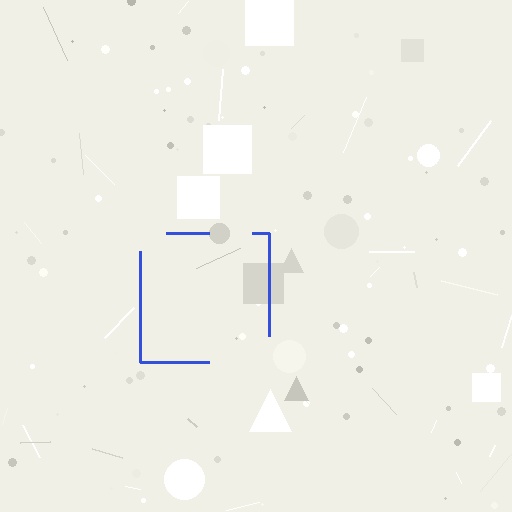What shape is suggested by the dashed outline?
The dashed outline suggests a square.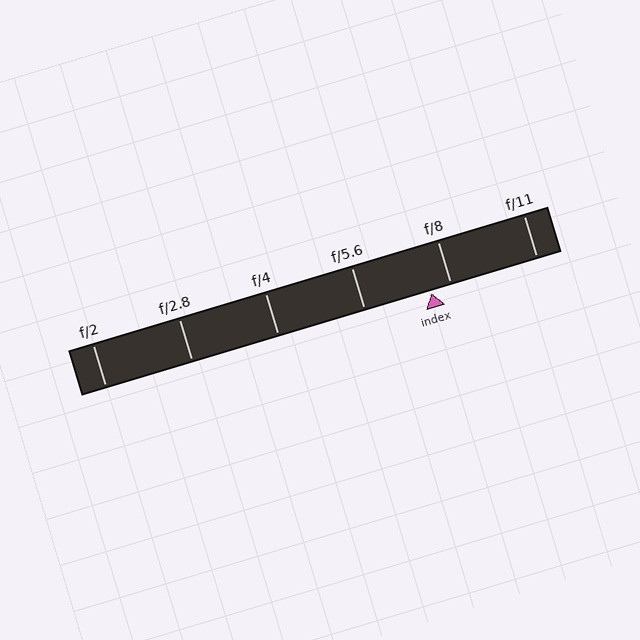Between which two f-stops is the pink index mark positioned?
The index mark is between f/5.6 and f/8.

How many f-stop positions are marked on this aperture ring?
There are 6 f-stop positions marked.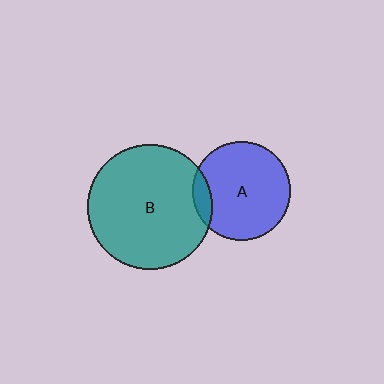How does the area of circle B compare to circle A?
Approximately 1.6 times.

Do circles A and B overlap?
Yes.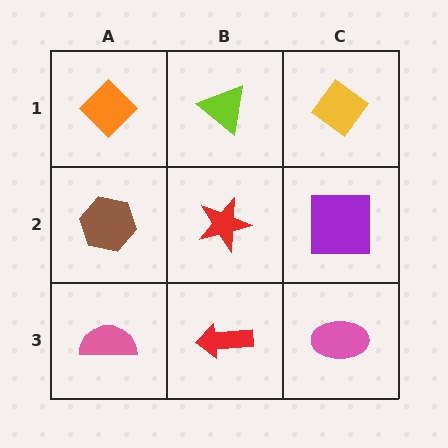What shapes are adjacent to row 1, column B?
A red star (row 2, column B), an orange diamond (row 1, column A), a yellow diamond (row 1, column C).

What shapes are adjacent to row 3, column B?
A red star (row 2, column B), a pink semicircle (row 3, column A), a pink ellipse (row 3, column C).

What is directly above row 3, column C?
A purple square.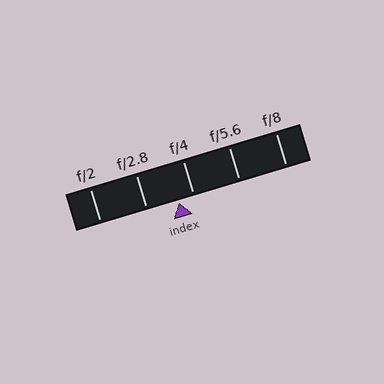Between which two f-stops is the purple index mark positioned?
The index mark is between f/2.8 and f/4.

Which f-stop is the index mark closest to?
The index mark is closest to f/4.